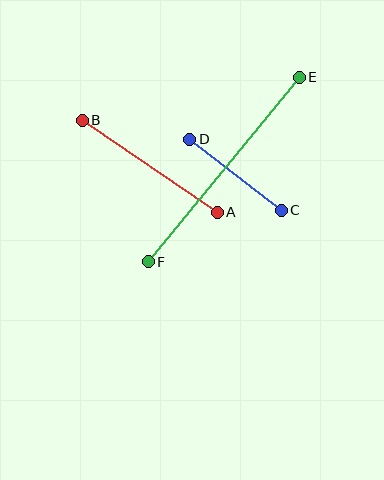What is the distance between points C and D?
The distance is approximately 116 pixels.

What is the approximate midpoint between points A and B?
The midpoint is at approximately (150, 166) pixels.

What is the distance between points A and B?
The distance is approximately 163 pixels.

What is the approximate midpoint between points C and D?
The midpoint is at approximately (236, 175) pixels.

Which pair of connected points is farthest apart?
Points E and F are farthest apart.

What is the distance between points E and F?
The distance is approximately 238 pixels.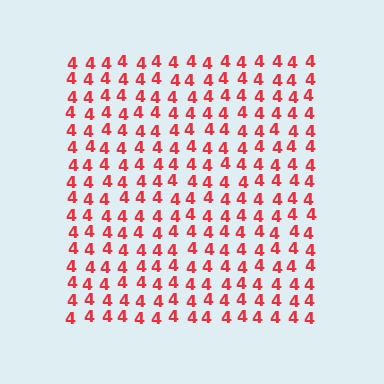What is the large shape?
The large shape is a square.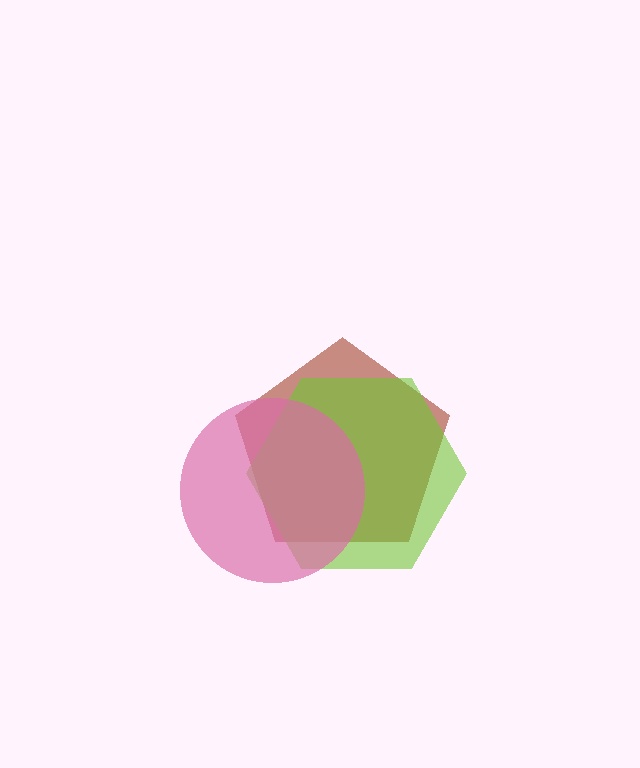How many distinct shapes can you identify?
There are 3 distinct shapes: a brown pentagon, a lime hexagon, a pink circle.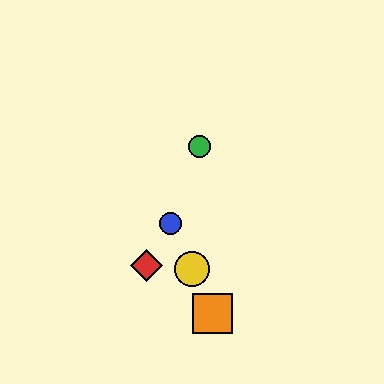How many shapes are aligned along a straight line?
4 shapes (the blue circle, the yellow circle, the purple circle, the orange square) are aligned along a straight line.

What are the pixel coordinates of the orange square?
The orange square is at (212, 314).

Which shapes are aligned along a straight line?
The blue circle, the yellow circle, the purple circle, the orange square are aligned along a straight line.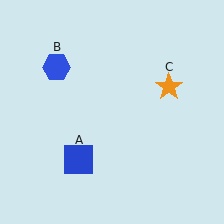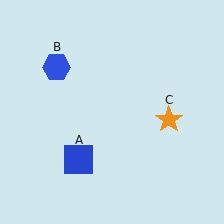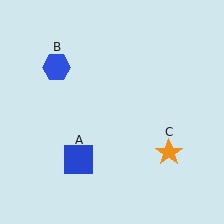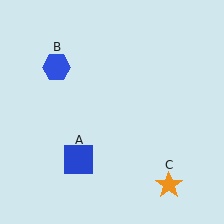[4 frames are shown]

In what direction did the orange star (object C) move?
The orange star (object C) moved down.